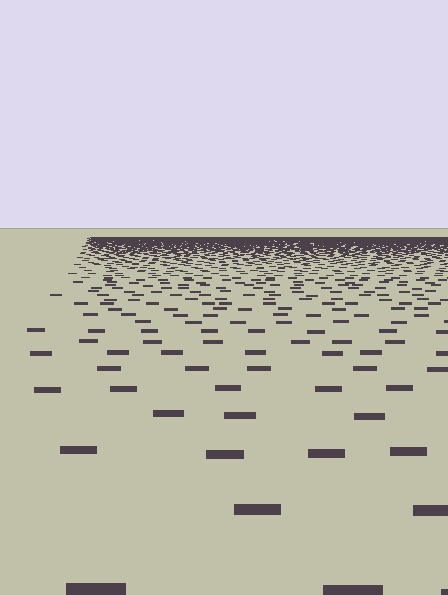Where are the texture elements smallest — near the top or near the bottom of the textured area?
Near the top.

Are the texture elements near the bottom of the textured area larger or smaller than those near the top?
Larger. Near the bottom, elements are closer to the viewer and appear at a bigger on-screen size.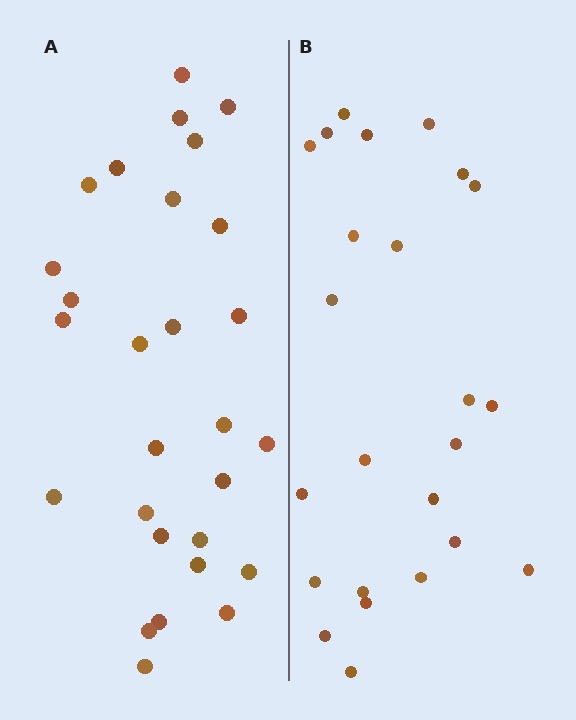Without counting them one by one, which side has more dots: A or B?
Region A (the left region) has more dots.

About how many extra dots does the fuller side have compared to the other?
Region A has about 4 more dots than region B.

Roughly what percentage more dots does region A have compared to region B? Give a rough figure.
About 15% more.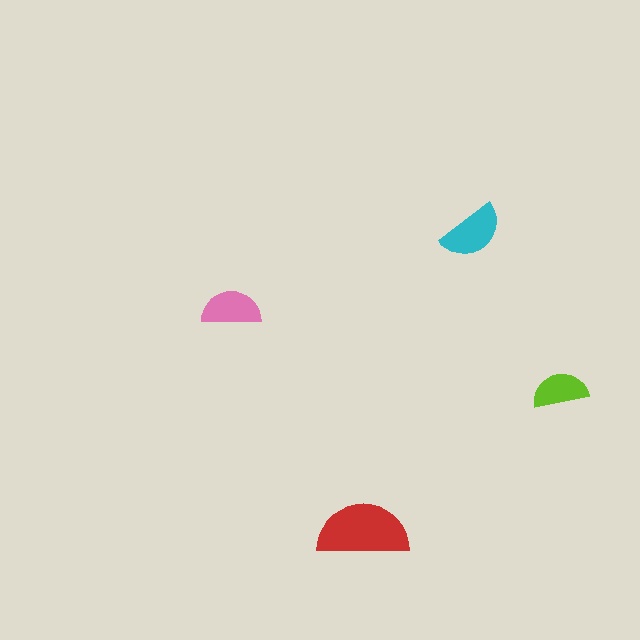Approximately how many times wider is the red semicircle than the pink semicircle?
About 1.5 times wider.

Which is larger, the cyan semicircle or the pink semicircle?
The cyan one.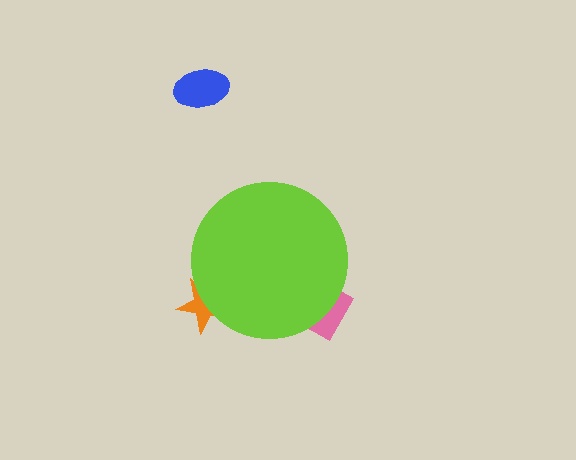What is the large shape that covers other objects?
A lime circle.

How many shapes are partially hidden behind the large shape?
2 shapes are partially hidden.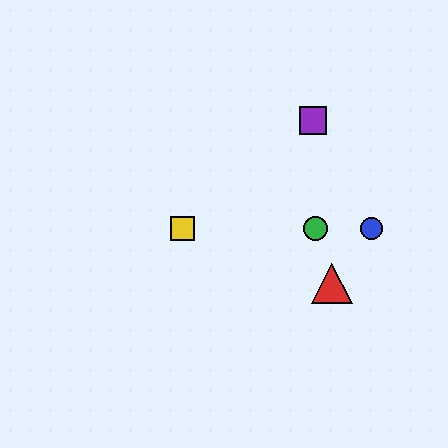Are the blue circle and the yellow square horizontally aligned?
Yes, both are at y≈229.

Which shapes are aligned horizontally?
The blue circle, the green circle, the yellow square are aligned horizontally.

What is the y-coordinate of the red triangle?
The red triangle is at y≈283.